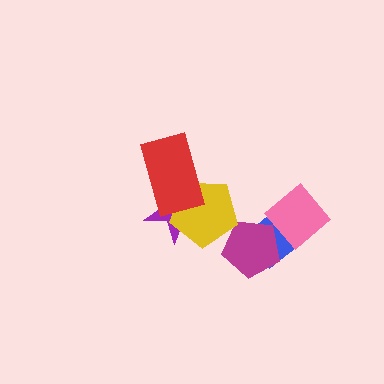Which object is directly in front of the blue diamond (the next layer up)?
The pink diamond is directly in front of the blue diamond.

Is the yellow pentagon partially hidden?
Yes, it is partially covered by another shape.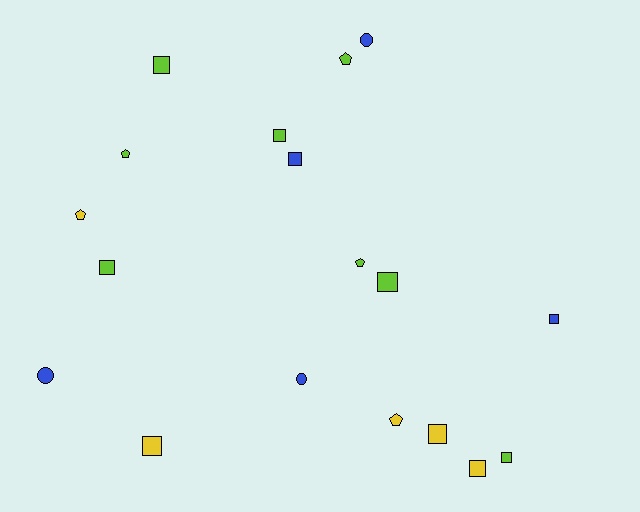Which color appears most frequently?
Lime, with 8 objects.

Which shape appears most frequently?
Square, with 10 objects.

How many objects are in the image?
There are 18 objects.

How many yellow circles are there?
There are no yellow circles.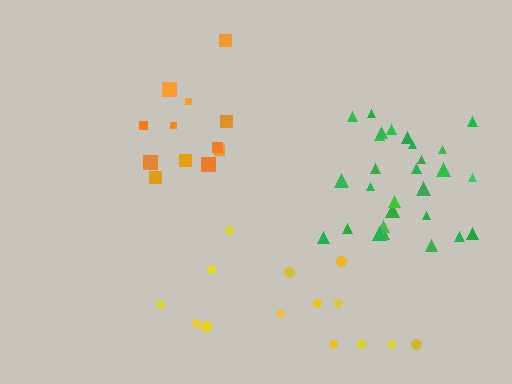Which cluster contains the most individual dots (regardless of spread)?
Green (28).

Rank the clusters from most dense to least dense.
green, orange, yellow.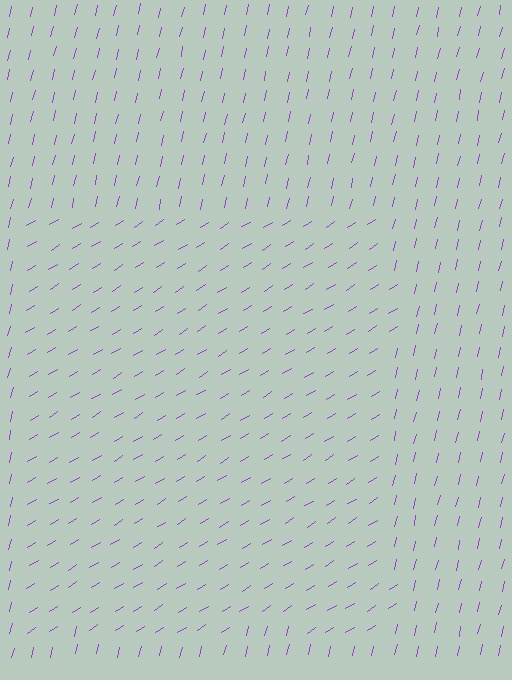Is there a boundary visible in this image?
Yes, there is a texture boundary formed by a change in line orientation.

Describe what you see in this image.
The image is filled with small purple line segments. A rectangle region in the image has lines oriented differently from the surrounding lines, creating a visible texture boundary.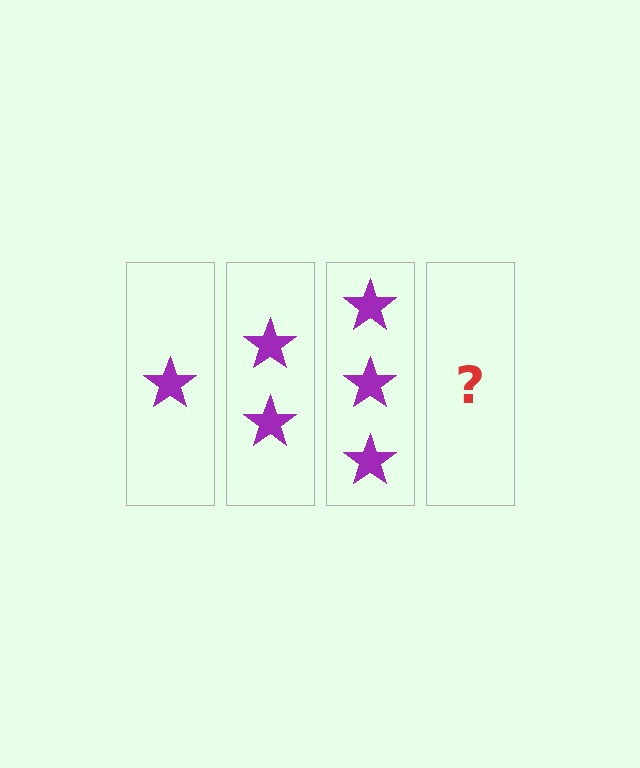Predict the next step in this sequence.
The next step is 4 stars.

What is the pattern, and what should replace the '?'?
The pattern is that each step adds one more star. The '?' should be 4 stars.